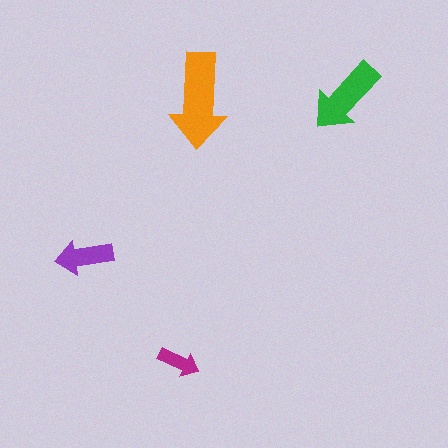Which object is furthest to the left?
The purple arrow is leftmost.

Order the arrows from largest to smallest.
the orange one, the green one, the purple one, the magenta one.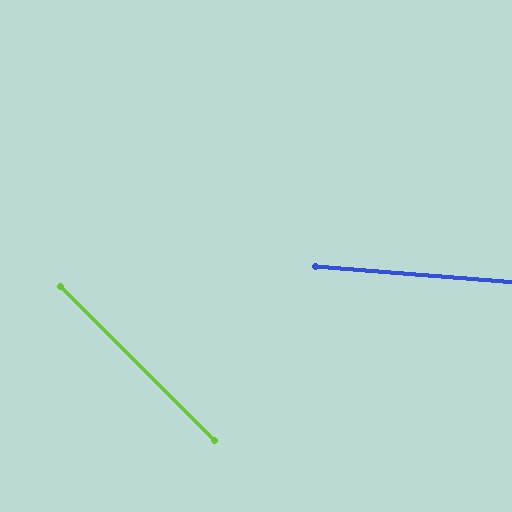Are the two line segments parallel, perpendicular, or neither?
Neither parallel nor perpendicular — they differ by about 40°.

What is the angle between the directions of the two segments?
Approximately 40 degrees.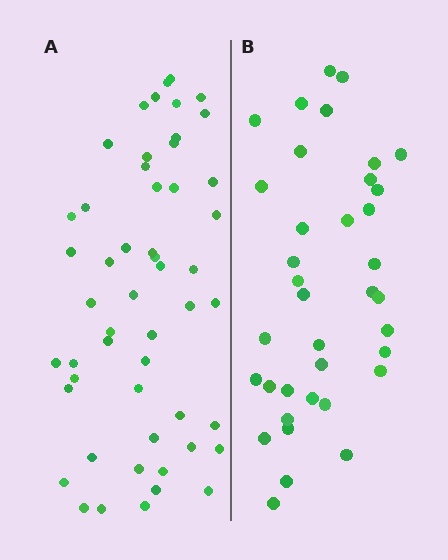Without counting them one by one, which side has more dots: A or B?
Region A (the left region) has more dots.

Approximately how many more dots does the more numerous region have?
Region A has approximately 15 more dots than region B.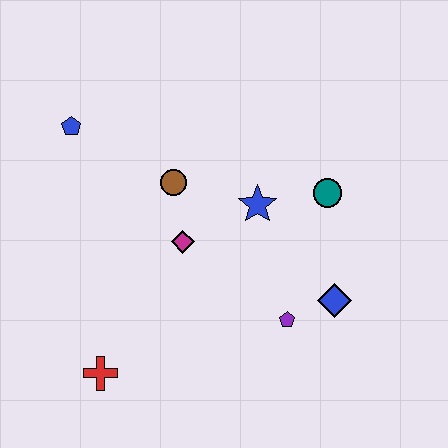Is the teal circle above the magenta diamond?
Yes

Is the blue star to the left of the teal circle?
Yes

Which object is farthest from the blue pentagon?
The blue diamond is farthest from the blue pentagon.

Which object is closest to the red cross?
The magenta diamond is closest to the red cross.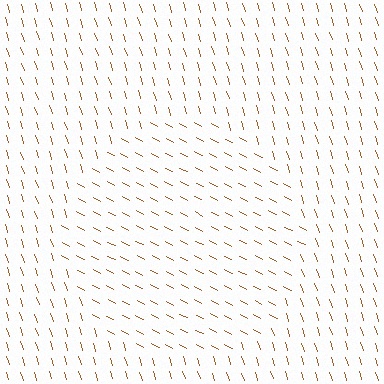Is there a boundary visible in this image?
Yes, there is a texture boundary formed by a change in line orientation.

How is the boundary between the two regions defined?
The boundary is defined purely by a change in line orientation (approximately 45 degrees difference). All lines are the same color and thickness.